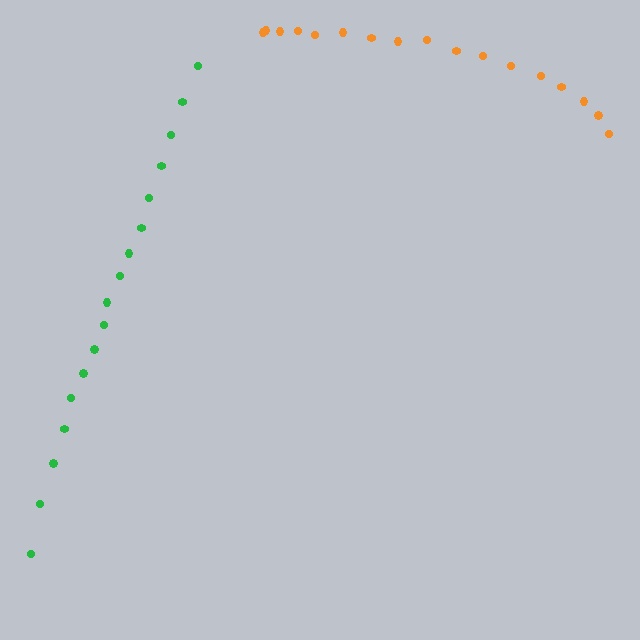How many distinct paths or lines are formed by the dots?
There are 2 distinct paths.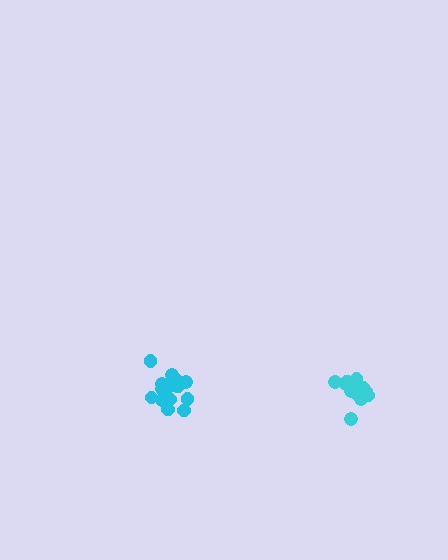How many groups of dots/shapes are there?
There are 2 groups.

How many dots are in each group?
Group 1: 16 dots, Group 2: 13 dots (29 total).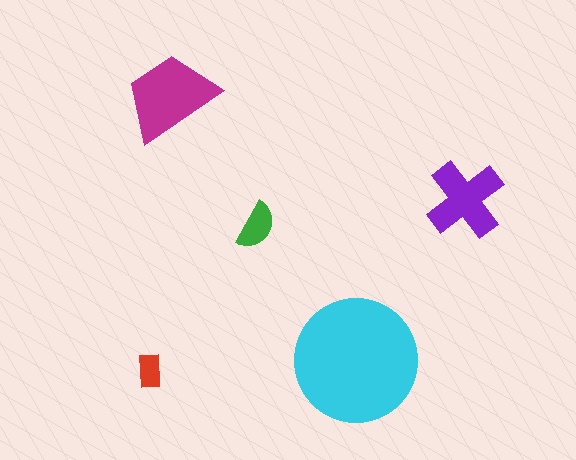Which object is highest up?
The magenta trapezoid is topmost.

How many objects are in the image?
There are 5 objects in the image.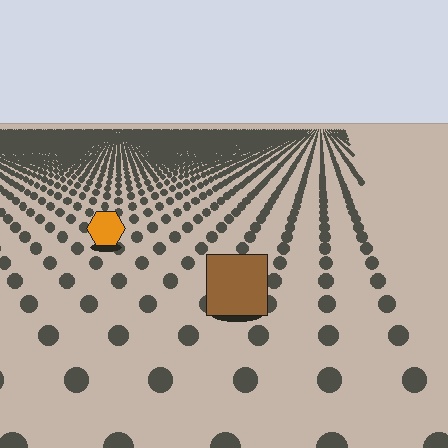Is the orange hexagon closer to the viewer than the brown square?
No. The brown square is closer — you can tell from the texture gradient: the ground texture is coarser near it.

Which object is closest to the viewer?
The brown square is closest. The texture marks near it are larger and more spread out.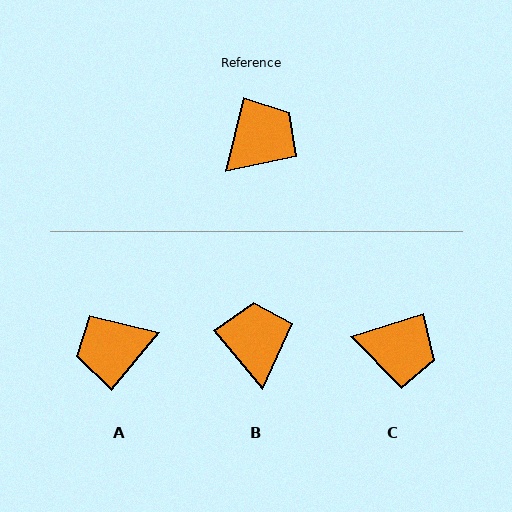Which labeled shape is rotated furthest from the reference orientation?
A, about 154 degrees away.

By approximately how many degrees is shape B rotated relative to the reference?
Approximately 53 degrees counter-clockwise.